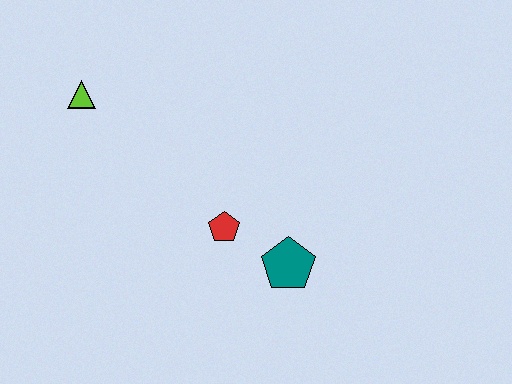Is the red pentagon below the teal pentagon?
No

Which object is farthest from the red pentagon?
The lime triangle is farthest from the red pentagon.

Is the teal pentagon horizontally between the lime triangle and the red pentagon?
No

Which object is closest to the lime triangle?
The red pentagon is closest to the lime triangle.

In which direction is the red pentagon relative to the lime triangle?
The red pentagon is to the right of the lime triangle.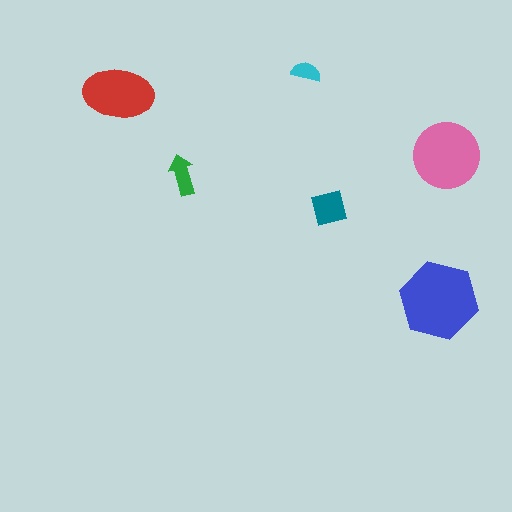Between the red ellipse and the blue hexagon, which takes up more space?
The blue hexagon.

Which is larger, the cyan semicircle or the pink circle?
The pink circle.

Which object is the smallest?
The cyan semicircle.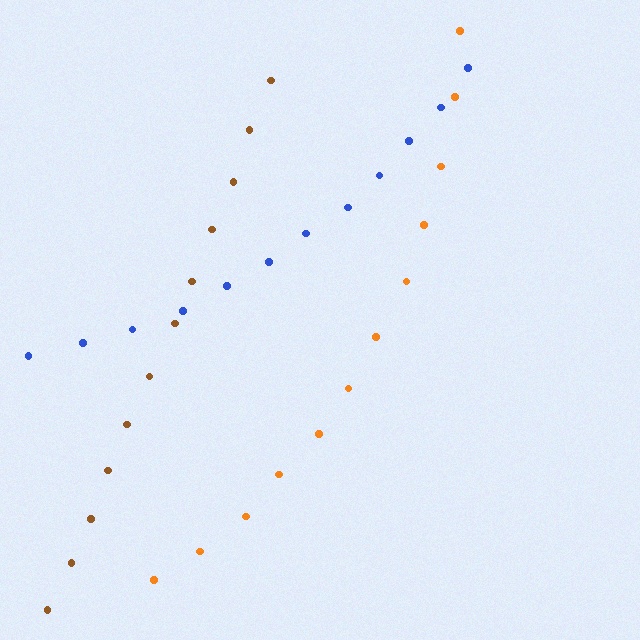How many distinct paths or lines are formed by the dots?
There are 3 distinct paths.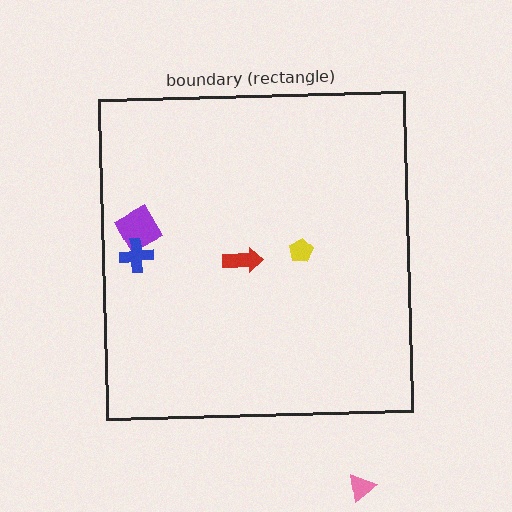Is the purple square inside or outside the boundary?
Inside.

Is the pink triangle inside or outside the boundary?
Outside.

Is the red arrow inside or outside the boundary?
Inside.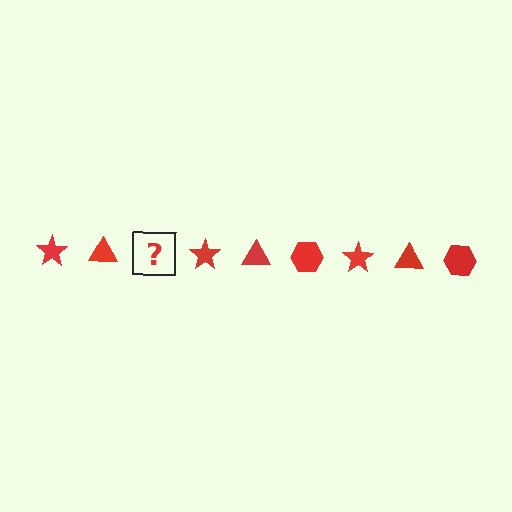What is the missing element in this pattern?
The missing element is a red hexagon.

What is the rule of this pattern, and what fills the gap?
The rule is that the pattern cycles through star, triangle, hexagon shapes in red. The gap should be filled with a red hexagon.